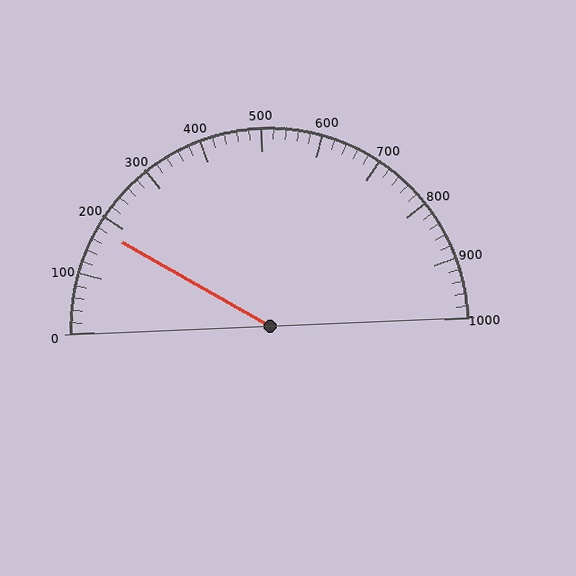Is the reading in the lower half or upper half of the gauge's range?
The reading is in the lower half of the range (0 to 1000).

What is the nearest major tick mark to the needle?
The nearest major tick mark is 200.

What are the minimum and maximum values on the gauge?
The gauge ranges from 0 to 1000.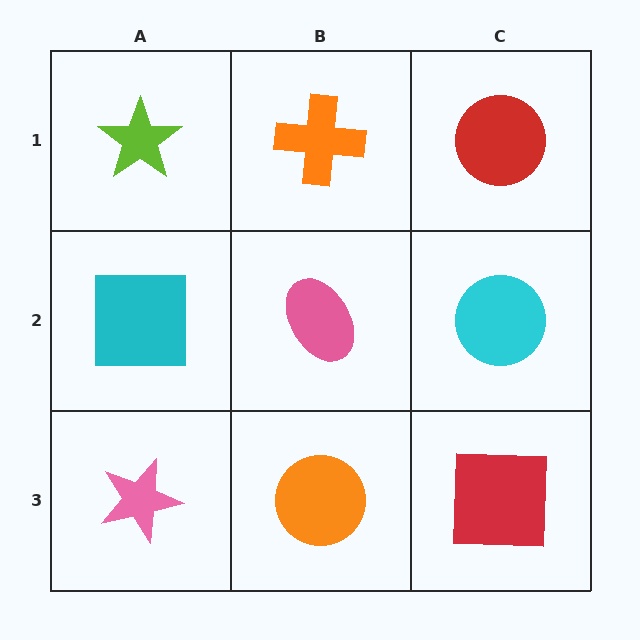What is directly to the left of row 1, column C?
An orange cross.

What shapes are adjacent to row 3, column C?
A cyan circle (row 2, column C), an orange circle (row 3, column B).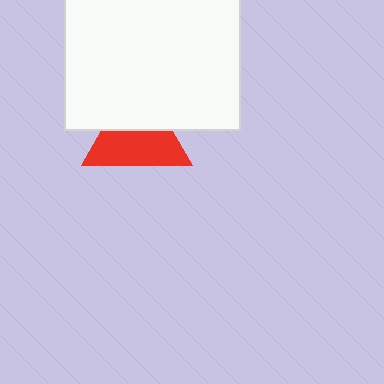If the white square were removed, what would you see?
You would see the complete red triangle.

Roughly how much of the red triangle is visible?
About half of it is visible (roughly 58%).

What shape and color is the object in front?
The object in front is a white square.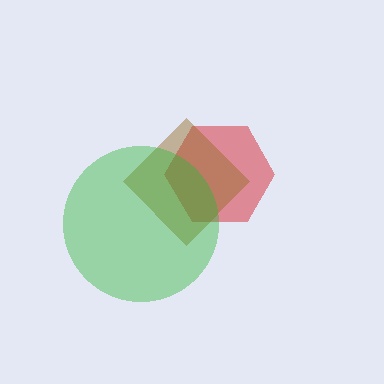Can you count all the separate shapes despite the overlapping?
Yes, there are 3 separate shapes.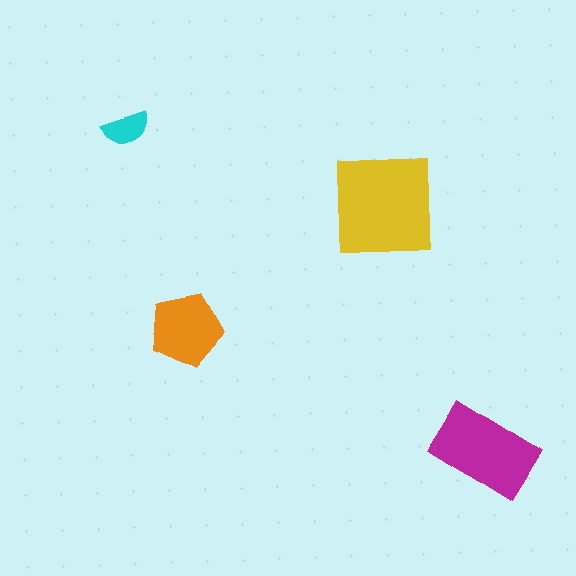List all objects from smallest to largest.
The cyan semicircle, the orange pentagon, the magenta rectangle, the yellow square.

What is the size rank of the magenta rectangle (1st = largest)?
2nd.